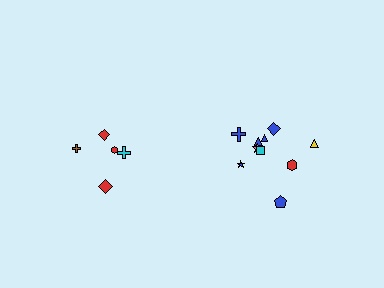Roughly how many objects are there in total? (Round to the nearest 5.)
Roughly 15 objects in total.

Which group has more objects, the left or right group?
The right group.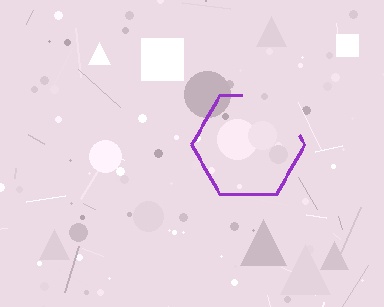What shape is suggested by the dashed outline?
The dashed outline suggests a hexagon.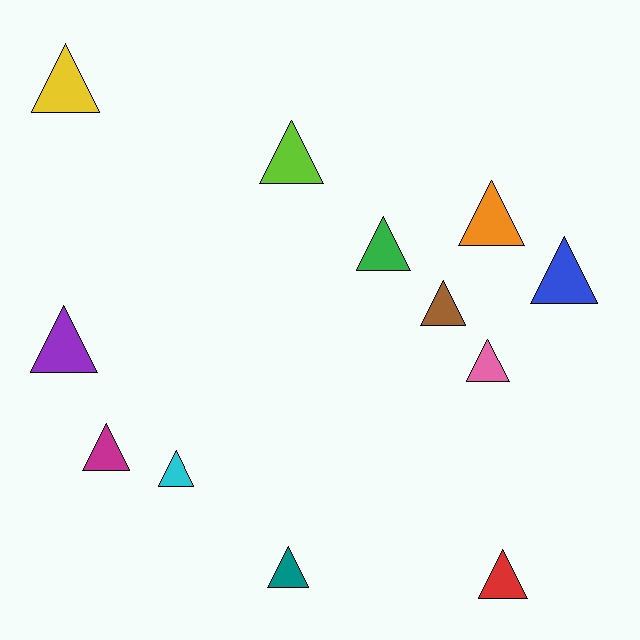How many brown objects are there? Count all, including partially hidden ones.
There is 1 brown object.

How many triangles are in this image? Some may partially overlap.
There are 12 triangles.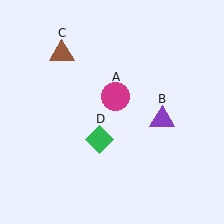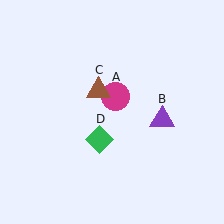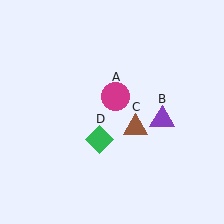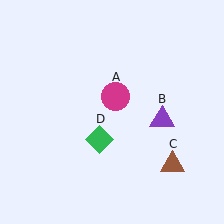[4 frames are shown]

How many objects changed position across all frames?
1 object changed position: brown triangle (object C).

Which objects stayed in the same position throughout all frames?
Magenta circle (object A) and purple triangle (object B) and green diamond (object D) remained stationary.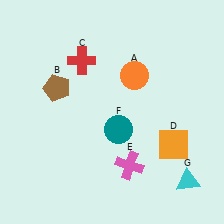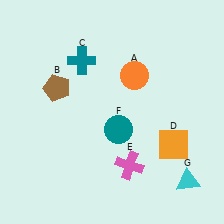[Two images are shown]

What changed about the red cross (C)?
In Image 1, C is red. In Image 2, it changed to teal.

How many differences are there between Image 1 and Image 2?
There is 1 difference between the two images.